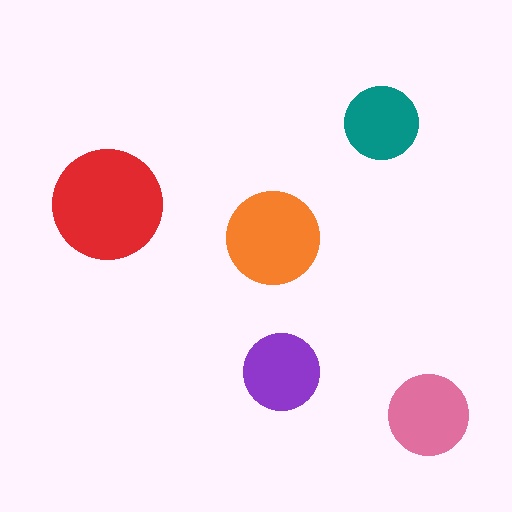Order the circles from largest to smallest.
the red one, the orange one, the pink one, the purple one, the teal one.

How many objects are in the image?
There are 5 objects in the image.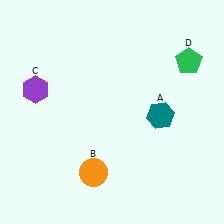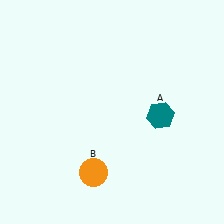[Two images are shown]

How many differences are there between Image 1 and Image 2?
There are 2 differences between the two images.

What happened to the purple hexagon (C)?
The purple hexagon (C) was removed in Image 2. It was in the top-left area of Image 1.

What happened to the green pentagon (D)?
The green pentagon (D) was removed in Image 2. It was in the top-right area of Image 1.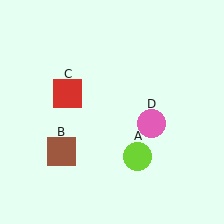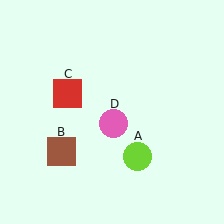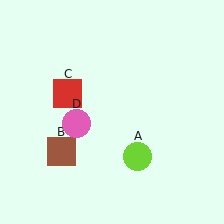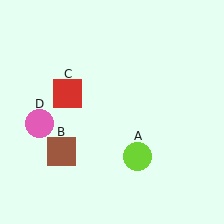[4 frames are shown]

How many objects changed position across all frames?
1 object changed position: pink circle (object D).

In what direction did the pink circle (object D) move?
The pink circle (object D) moved left.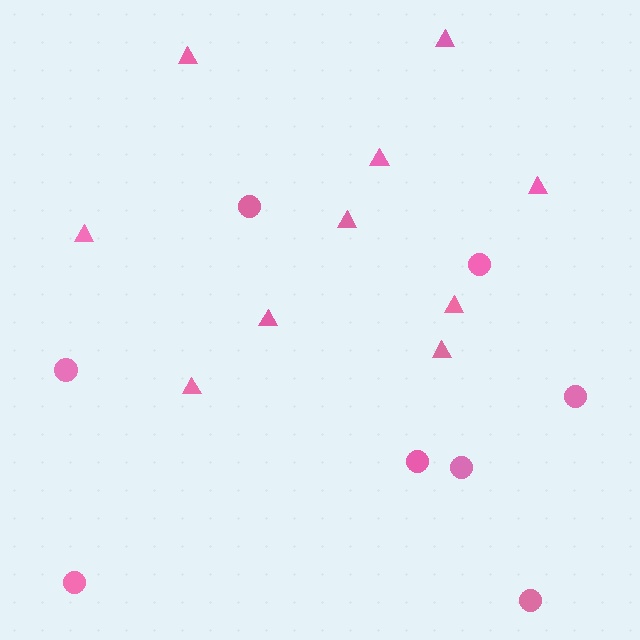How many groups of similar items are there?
There are 2 groups: one group of circles (8) and one group of triangles (10).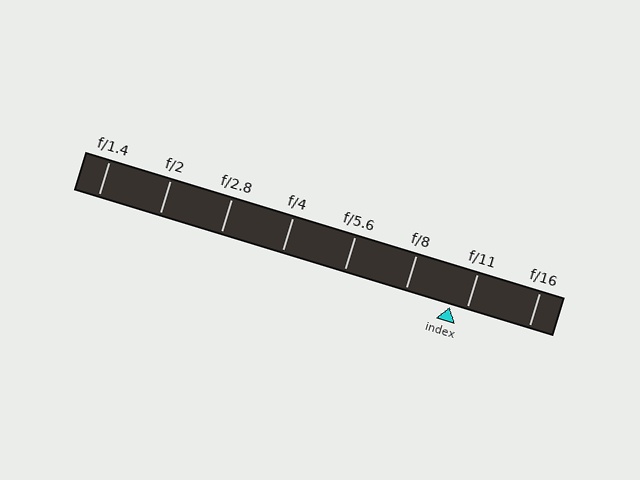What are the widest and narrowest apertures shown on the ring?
The widest aperture shown is f/1.4 and the narrowest is f/16.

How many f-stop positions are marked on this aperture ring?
There are 8 f-stop positions marked.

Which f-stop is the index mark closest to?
The index mark is closest to f/11.